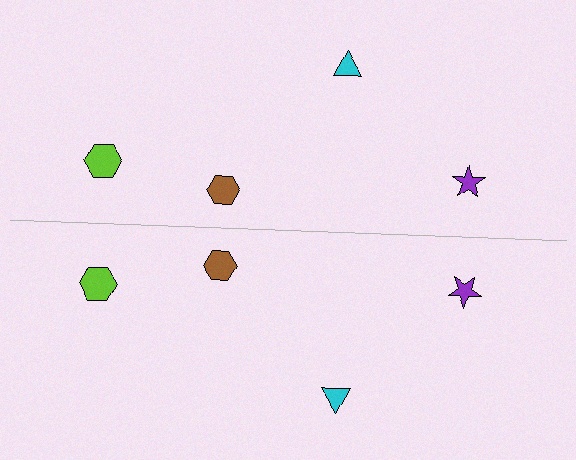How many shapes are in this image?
There are 8 shapes in this image.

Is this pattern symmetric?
Yes, this pattern has bilateral (reflection) symmetry.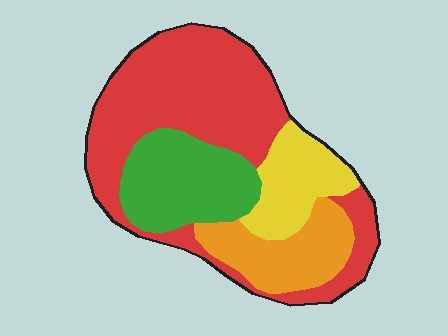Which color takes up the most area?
Red, at roughly 50%.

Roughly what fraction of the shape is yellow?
Yellow takes up less than a sixth of the shape.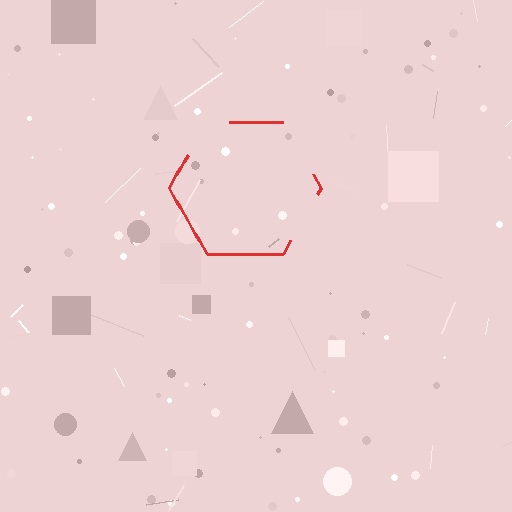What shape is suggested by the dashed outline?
The dashed outline suggests a hexagon.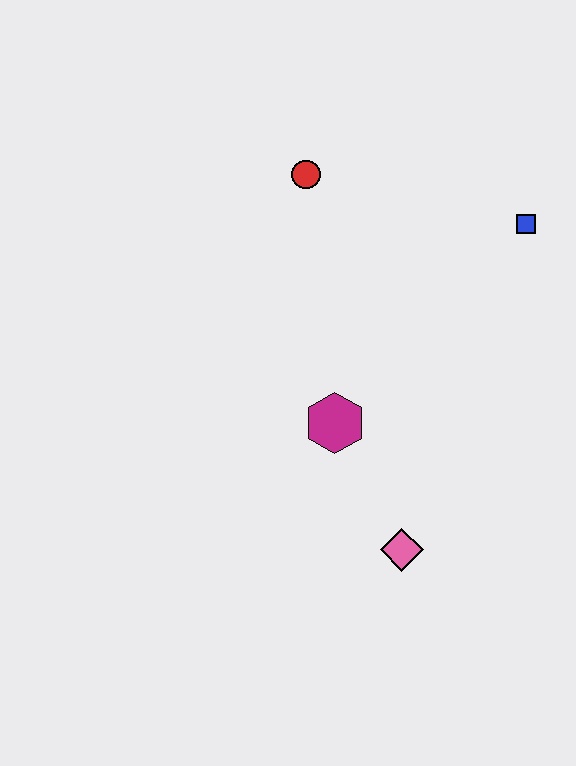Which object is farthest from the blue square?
The pink diamond is farthest from the blue square.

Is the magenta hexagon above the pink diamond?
Yes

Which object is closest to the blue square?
The red circle is closest to the blue square.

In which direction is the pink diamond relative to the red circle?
The pink diamond is below the red circle.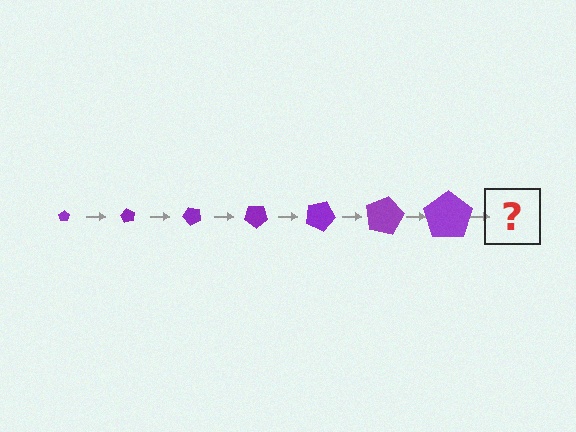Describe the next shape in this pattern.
It should be a pentagon, larger than the previous one and rotated 420 degrees from the start.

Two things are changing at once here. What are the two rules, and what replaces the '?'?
The two rules are that the pentagon grows larger each step and it rotates 60 degrees each step. The '?' should be a pentagon, larger than the previous one and rotated 420 degrees from the start.